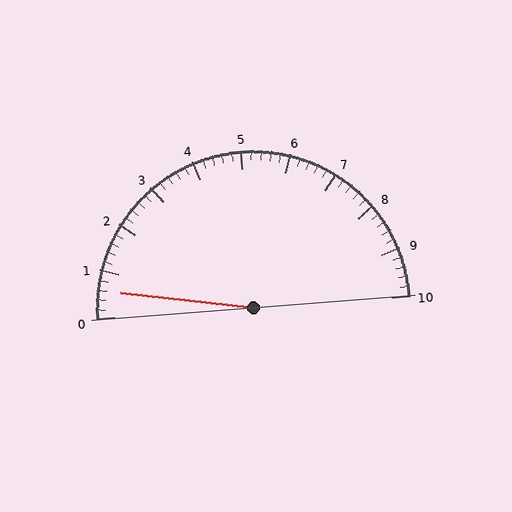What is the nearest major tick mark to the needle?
The nearest major tick mark is 1.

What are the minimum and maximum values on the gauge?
The gauge ranges from 0 to 10.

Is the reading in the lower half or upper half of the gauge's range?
The reading is in the lower half of the range (0 to 10).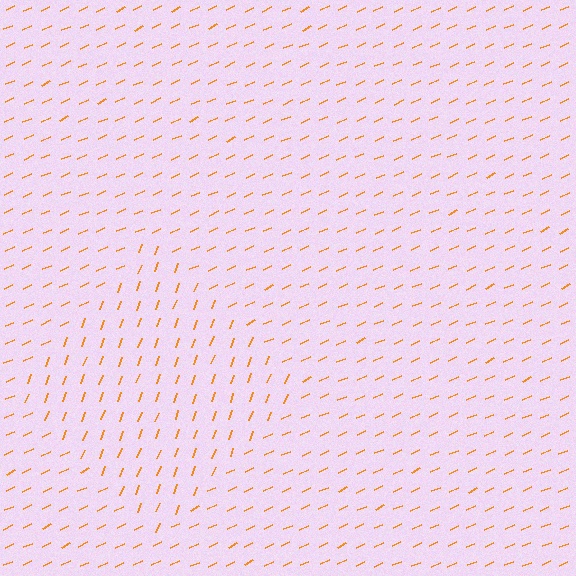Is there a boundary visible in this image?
Yes, there is a texture boundary formed by a change in line orientation.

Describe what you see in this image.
The image is filled with small orange line segments. A diamond region in the image has lines oriented differently from the surrounding lines, creating a visible texture boundary.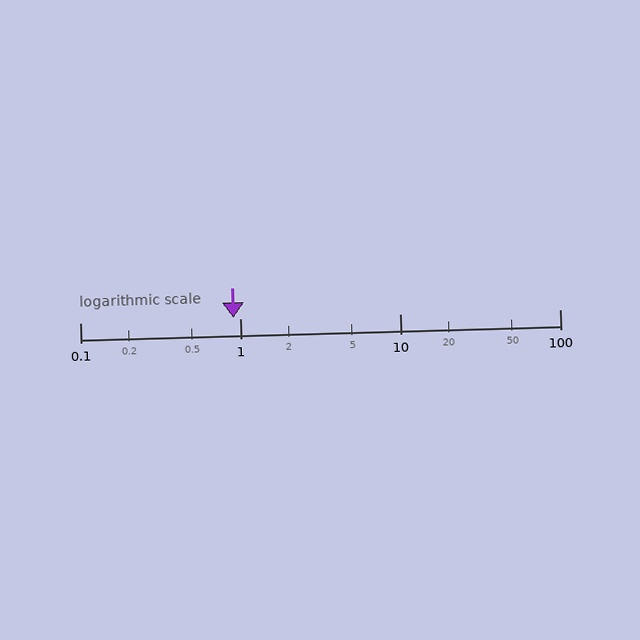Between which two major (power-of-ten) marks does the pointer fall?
The pointer is between 0.1 and 1.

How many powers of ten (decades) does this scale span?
The scale spans 3 decades, from 0.1 to 100.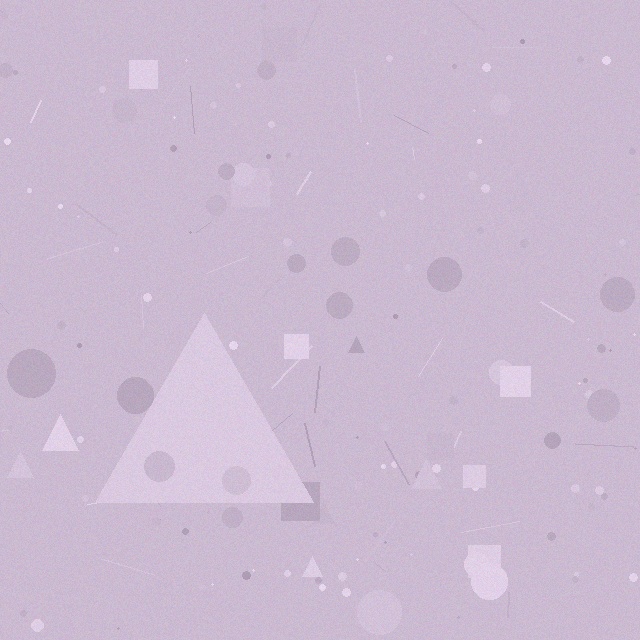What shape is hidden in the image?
A triangle is hidden in the image.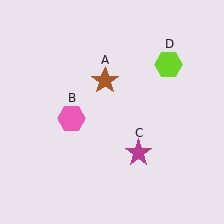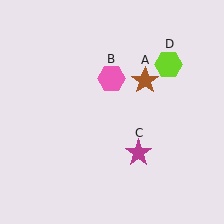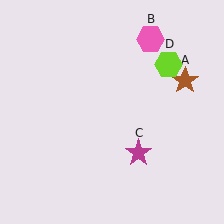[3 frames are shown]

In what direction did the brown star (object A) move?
The brown star (object A) moved right.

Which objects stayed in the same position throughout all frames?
Magenta star (object C) and lime hexagon (object D) remained stationary.